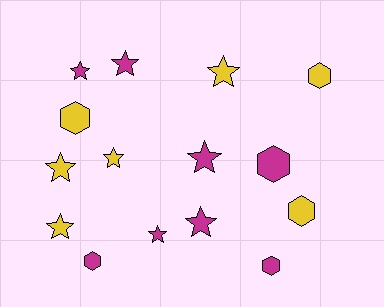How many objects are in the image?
There are 15 objects.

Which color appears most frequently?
Magenta, with 8 objects.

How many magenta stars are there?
There are 5 magenta stars.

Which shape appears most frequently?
Star, with 9 objects.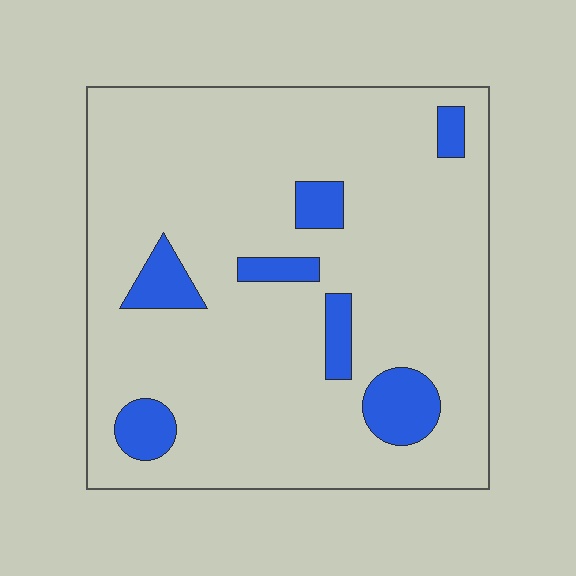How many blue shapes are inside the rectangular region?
7.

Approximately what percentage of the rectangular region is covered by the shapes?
Approximately 10%.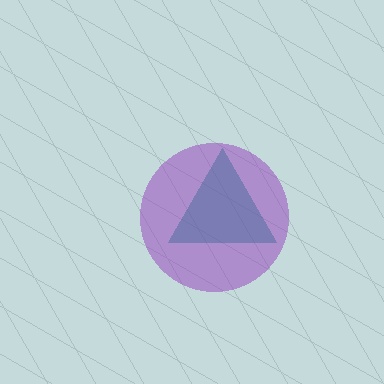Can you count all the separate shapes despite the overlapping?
Yes, there are 2 separate shapes.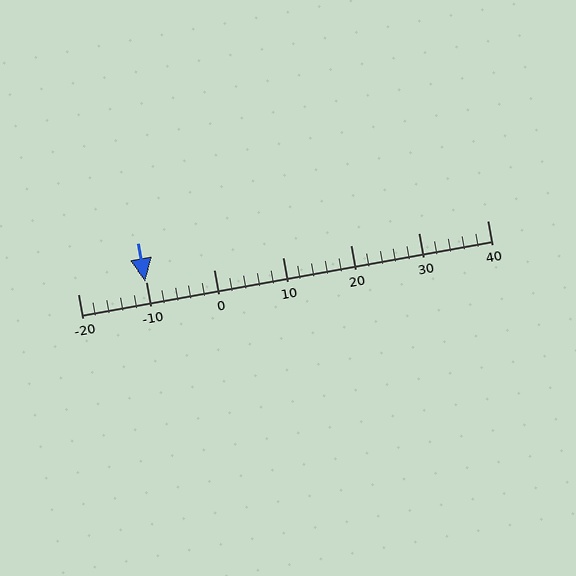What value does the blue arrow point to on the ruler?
The blue arrow points to approximately -10.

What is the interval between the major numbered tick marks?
The major tick marks are spaced 10 units apart.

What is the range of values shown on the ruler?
The ruler shows values from -20 to 40.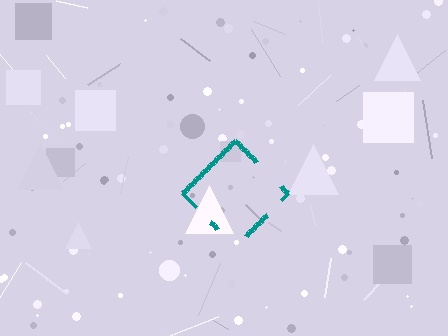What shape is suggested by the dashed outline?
The dashed outline suggests a diamond.